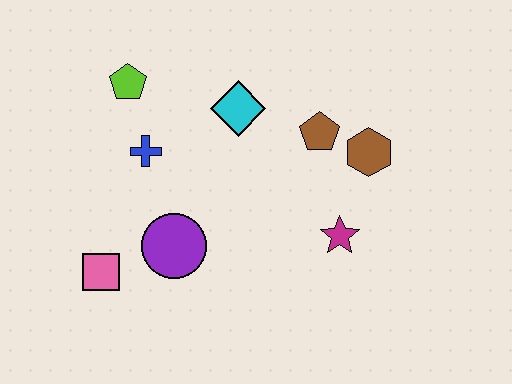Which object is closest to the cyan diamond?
The brown pentagon is closest to the cyan diamond.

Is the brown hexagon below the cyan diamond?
Yes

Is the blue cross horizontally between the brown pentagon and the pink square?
Yes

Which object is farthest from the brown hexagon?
The pink square is farthest from the brown hexagon.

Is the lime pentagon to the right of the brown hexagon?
No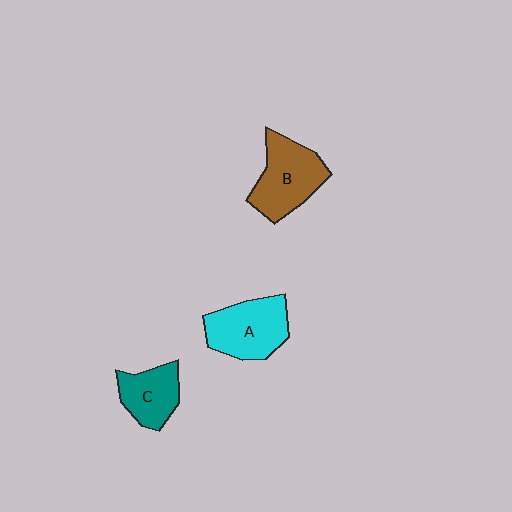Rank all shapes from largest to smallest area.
From largest to smallest: B (brown), A (cyan), C (teal).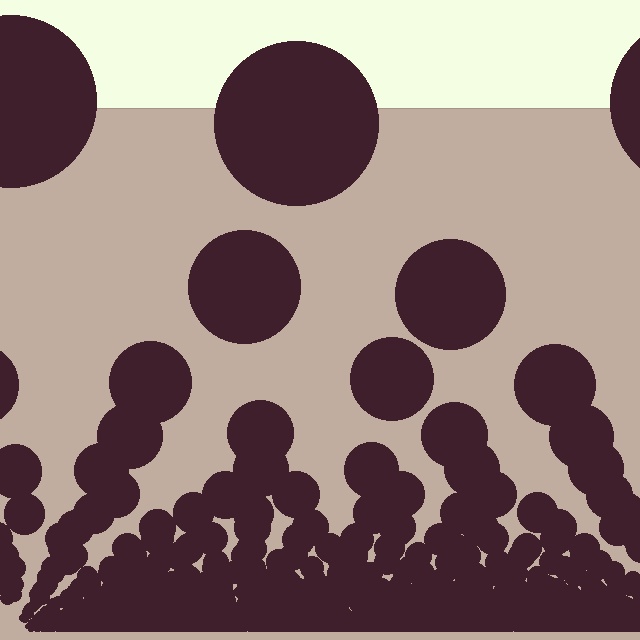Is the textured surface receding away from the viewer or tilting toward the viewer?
The surface appears to tilt toward the viewer. Texture elements get larger and sparser toward the top.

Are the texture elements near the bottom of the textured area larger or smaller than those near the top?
Smaller. The gradient is inverted — elements near the bottom are smaller and denser.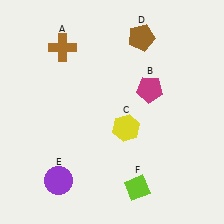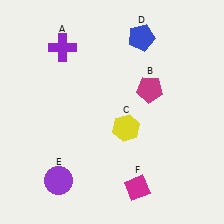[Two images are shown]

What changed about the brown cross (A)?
In Image 1, A is brown. In Image 2, it changed to purple.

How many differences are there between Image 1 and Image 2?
There are 3 differences between the two images.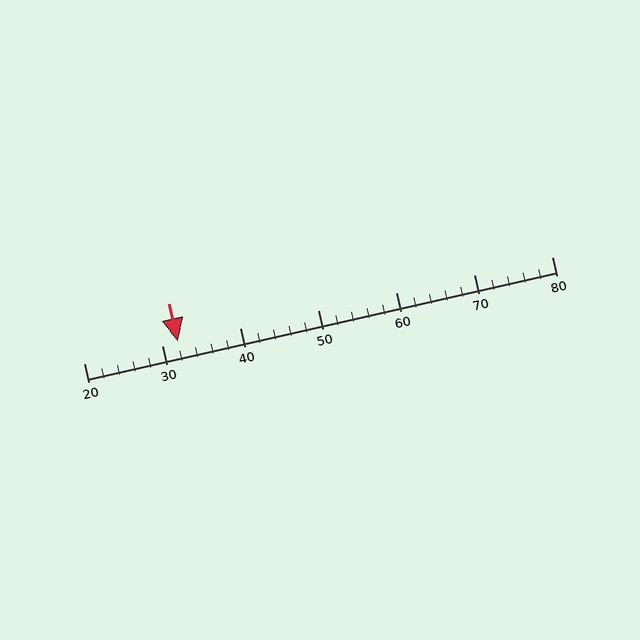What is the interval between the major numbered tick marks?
The major tick marks are spaced 10 units apart.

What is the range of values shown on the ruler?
The ruler shows values from 20 to 80.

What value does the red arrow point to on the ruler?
The red arrow points to approximately 32.